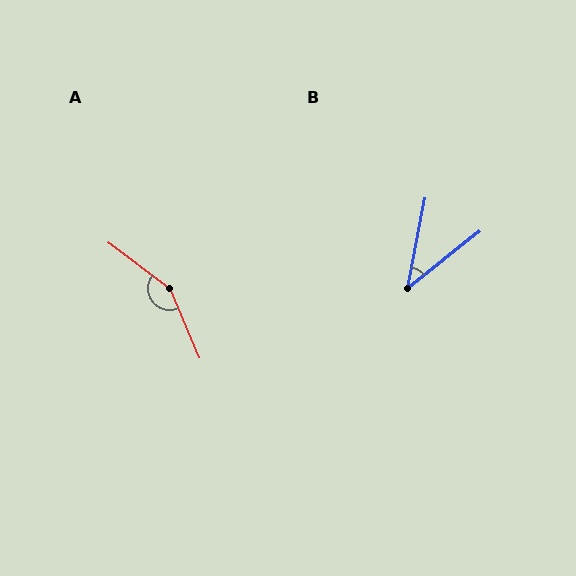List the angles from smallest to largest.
B (41°), A (150°).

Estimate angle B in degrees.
Approximately 41 degrees.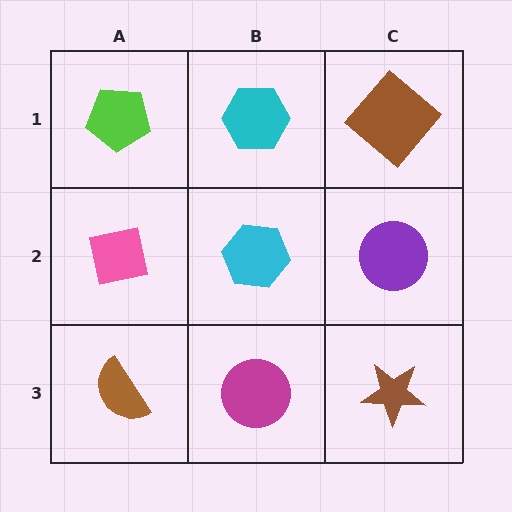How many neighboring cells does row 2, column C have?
3.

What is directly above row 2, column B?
A cyan hexagon.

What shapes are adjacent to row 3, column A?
A pink square (row 2, column A), a magenta circle (row 3, column B).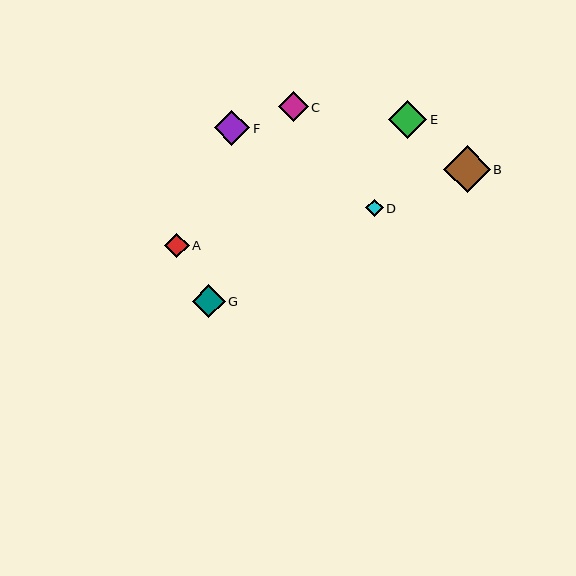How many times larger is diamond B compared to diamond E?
Diamond B is approximately 1.2 times the size of diamond E.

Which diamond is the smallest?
Diamond D is the smallest with a size of approximately 17 pixels.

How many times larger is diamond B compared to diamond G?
Diamond B is approximately 1.4 times the size of diamond G.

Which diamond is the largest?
Diamond B is the largest with a size of approximately 47 pixels.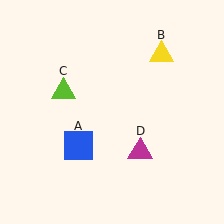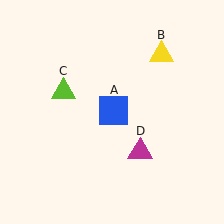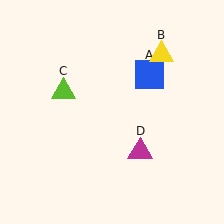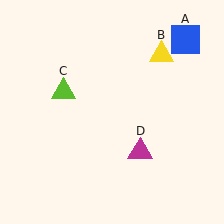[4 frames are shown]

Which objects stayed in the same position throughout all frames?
Yellow triangle (object B) and lime triangle (object C) and magenta triangle (object D) remained stationary.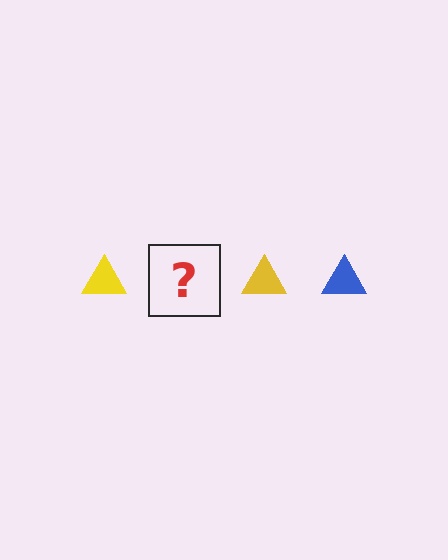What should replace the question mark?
The question mark should be replaced with a blue triangle.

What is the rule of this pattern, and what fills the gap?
The rule is that the pattern cycles through yellow, blue triangles. The gap should be filled with a blue triangle.